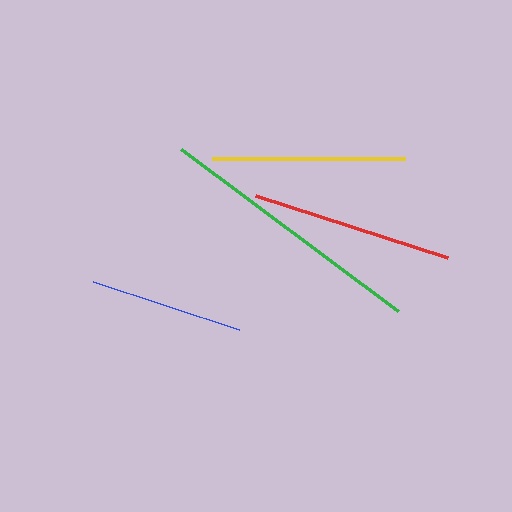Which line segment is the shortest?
The blue line is the shortest at approximately 154 pixels.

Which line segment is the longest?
The green line is the longest at approximately 271 pixels.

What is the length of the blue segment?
The blue segment is approximately 154 pixels long.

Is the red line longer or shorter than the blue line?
The red line is longer than the blue line.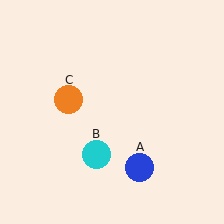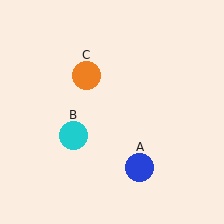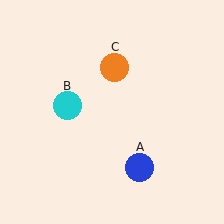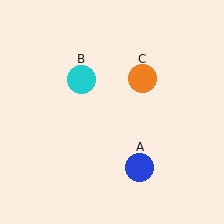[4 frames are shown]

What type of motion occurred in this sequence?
The cyan circle (object B), orange circle (object C) rotated clockwise around the center of the scene.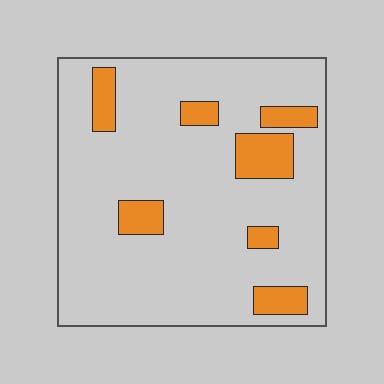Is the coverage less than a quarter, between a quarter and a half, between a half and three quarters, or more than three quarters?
Less than a quarter.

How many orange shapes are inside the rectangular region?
7.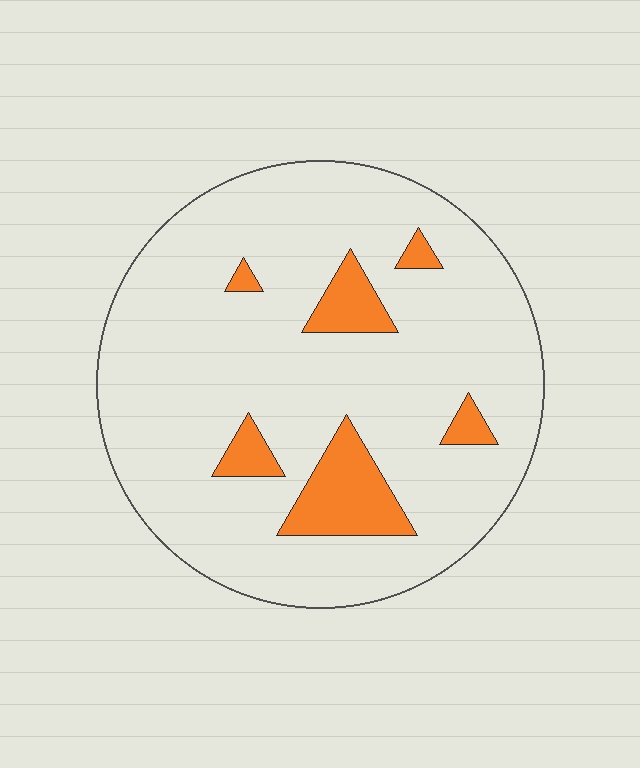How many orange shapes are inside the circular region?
6.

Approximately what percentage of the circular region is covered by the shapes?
Approximately 10%.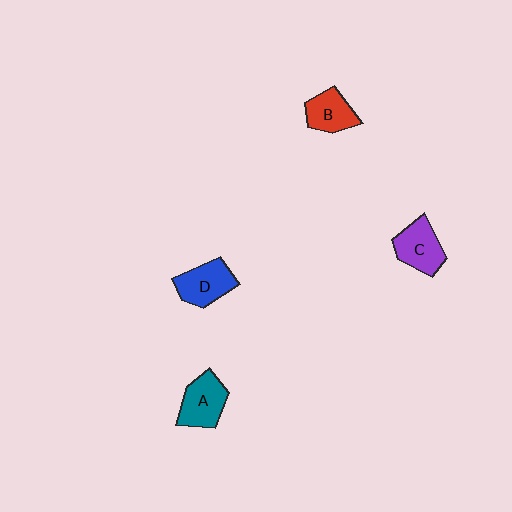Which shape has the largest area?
Shape A (teal).